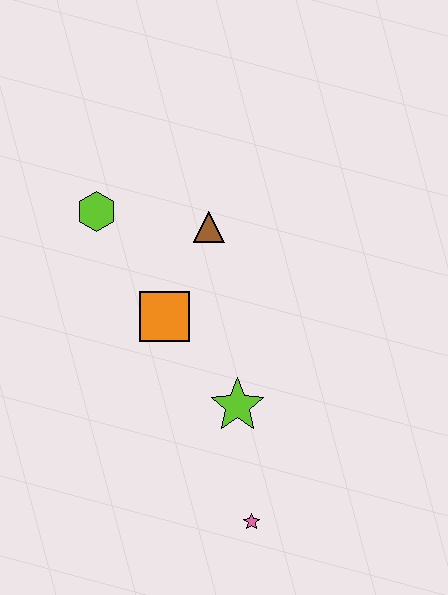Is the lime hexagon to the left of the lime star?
Yes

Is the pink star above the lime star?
No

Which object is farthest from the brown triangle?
The pink star is farthest from the brown triangle.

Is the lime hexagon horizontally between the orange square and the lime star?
No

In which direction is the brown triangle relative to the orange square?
The brown triangle is above the orange square.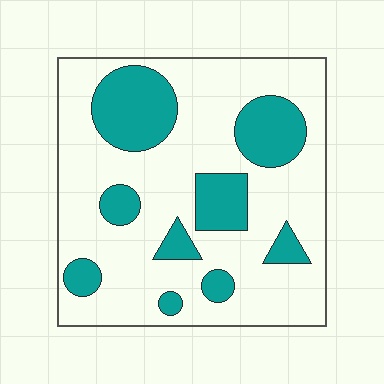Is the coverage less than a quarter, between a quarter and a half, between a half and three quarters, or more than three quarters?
Between a quarter and a half.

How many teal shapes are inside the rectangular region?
9.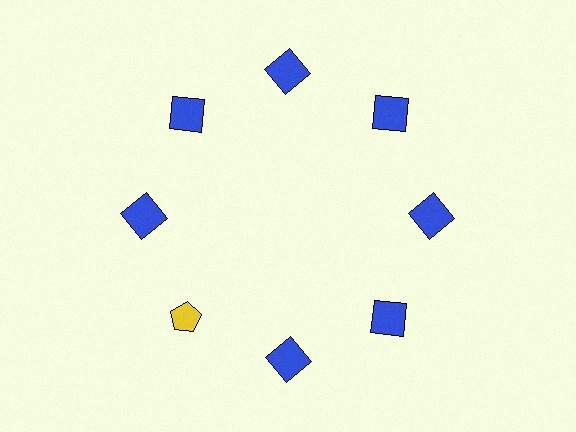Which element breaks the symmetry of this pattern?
The yellow pentagon at roughly the 8 o'clock position breaks the symmetry. All other shapes are blue squares.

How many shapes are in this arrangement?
There are 8 shapes arranged in a ring pattern.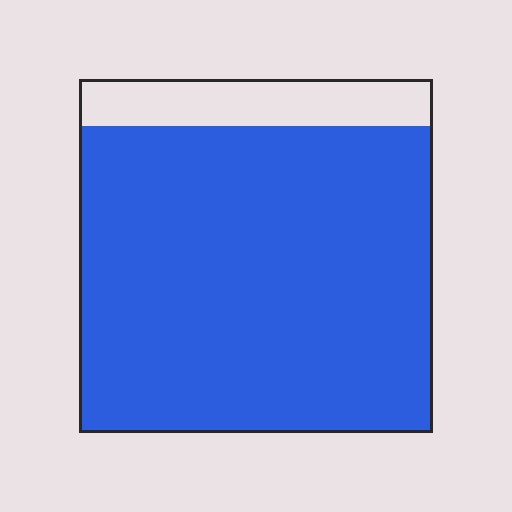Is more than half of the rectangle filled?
Yes.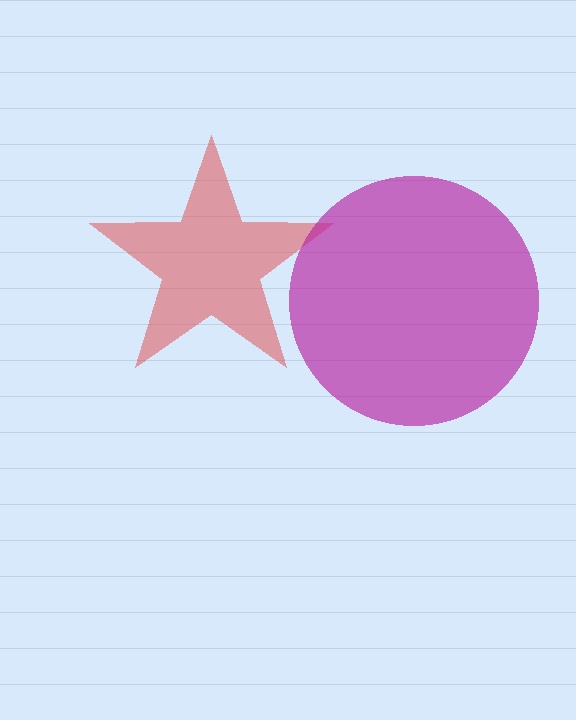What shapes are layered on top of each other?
The layered shapes are: a red star, a magenta circle.